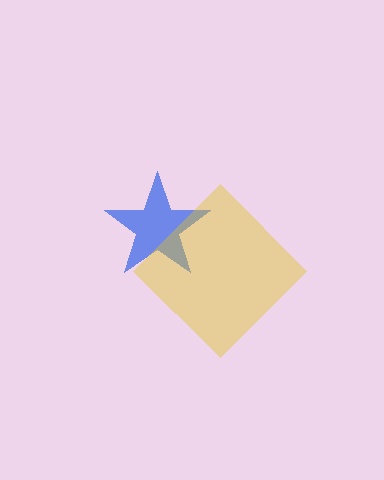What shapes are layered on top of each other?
The layered shapes are: a blue star, a yellow diamond.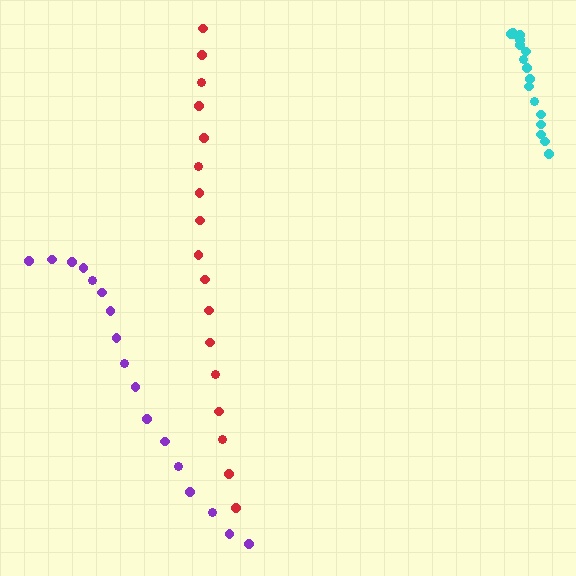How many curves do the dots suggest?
There are 3 distinct paths.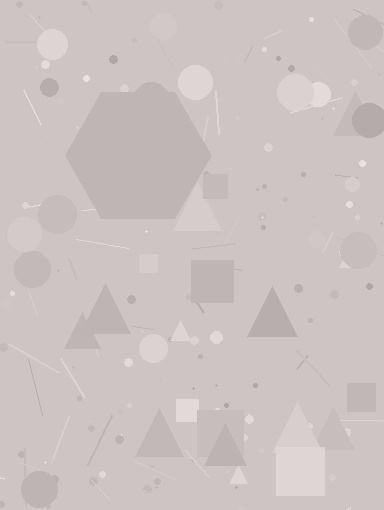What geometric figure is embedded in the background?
A hexagon is embedded in the background.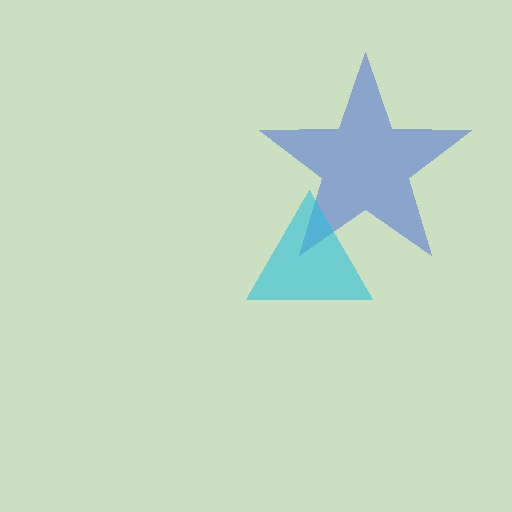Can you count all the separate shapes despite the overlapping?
Yes, there are 2 separate shapes.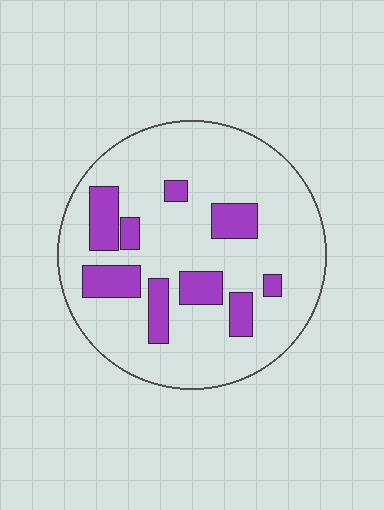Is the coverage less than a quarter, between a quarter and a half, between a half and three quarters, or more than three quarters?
Less than a quarter.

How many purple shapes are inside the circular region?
9.